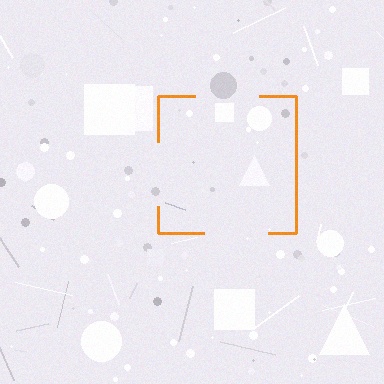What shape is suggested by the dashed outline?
The dashed outline suggests a square.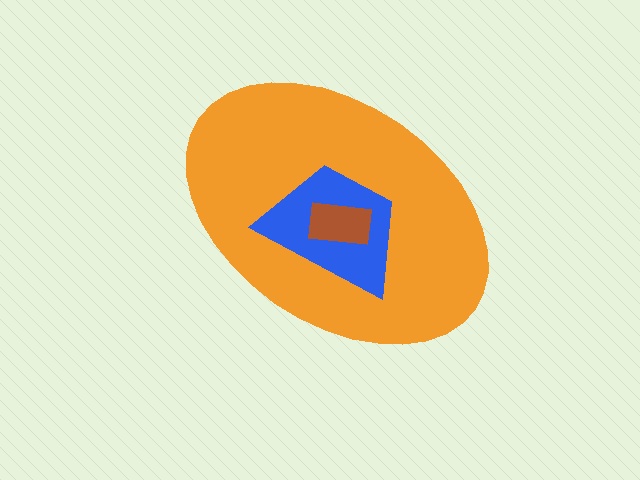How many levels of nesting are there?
3.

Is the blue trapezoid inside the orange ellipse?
Yes.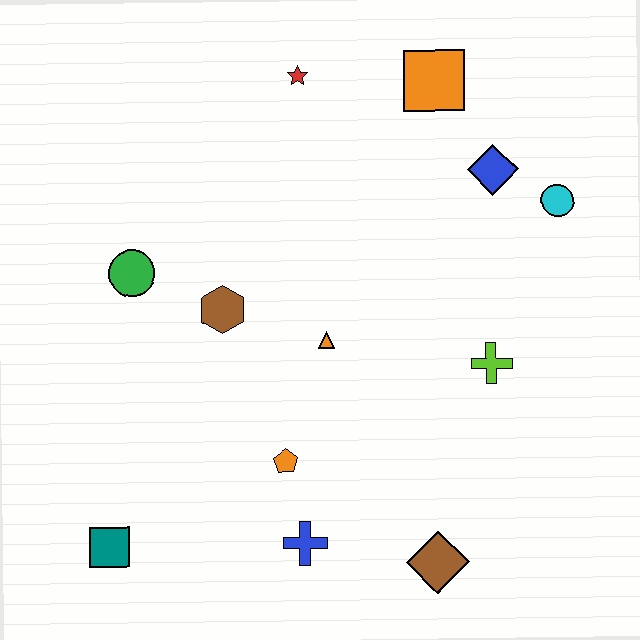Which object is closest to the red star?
The orange square is closest to the red star.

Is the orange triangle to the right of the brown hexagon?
Yes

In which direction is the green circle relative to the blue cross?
The green circle is above the blue cross.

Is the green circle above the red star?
No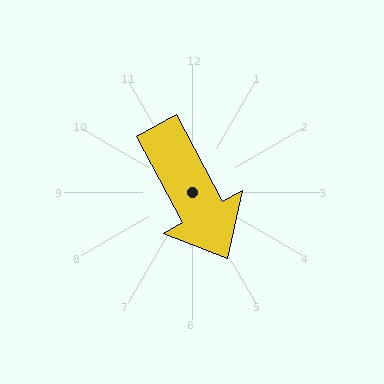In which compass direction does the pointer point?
Southeast.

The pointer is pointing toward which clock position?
Roughly 5 o'clock.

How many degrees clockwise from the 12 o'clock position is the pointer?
Approximately 152 degrees.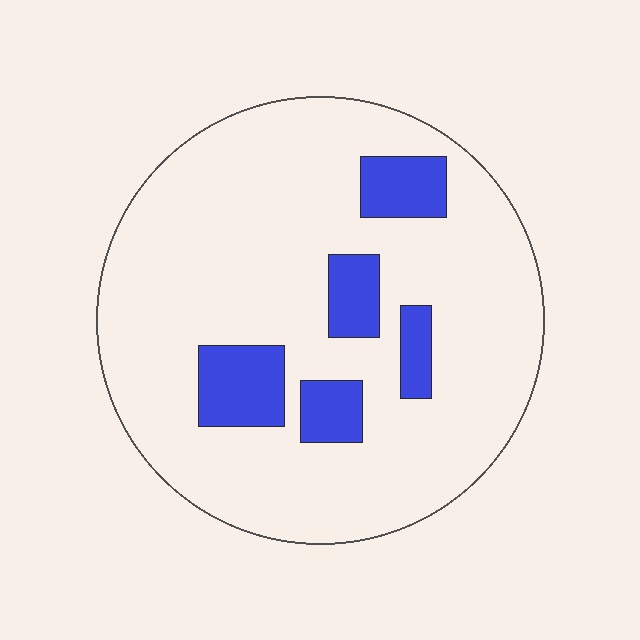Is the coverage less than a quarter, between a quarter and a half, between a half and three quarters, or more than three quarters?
Less than a quarter.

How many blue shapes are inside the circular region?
5.